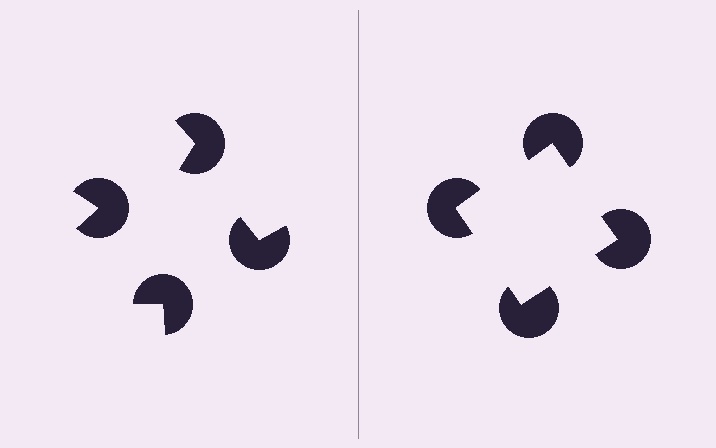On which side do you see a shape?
An illusory square appears on the right side. On the left side the wedge cuts are rotated, so no coherent shape forms.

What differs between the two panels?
The pac-man discs are positioned identically on both sides; only the wedge orientations differ. On the right they align to a square; on the left they are misaligned.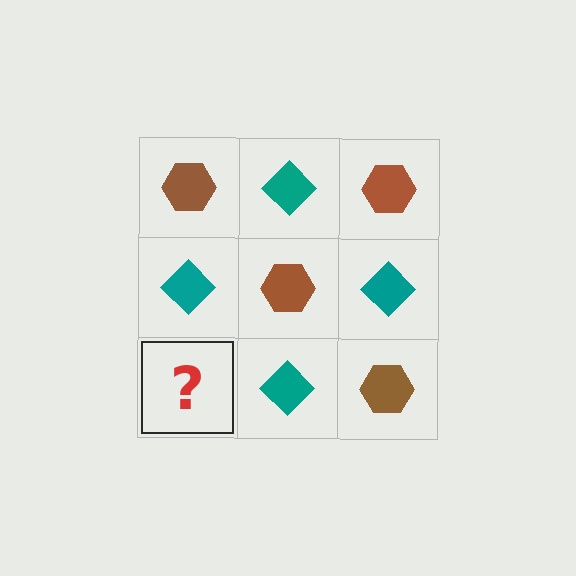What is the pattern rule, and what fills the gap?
The rule is that it alternates brown hexagon and teal diamond in a checkerboard pattern. The gap should be filled with a brown hexagon.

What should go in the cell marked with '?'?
The missing cell should contain a brown hexagon.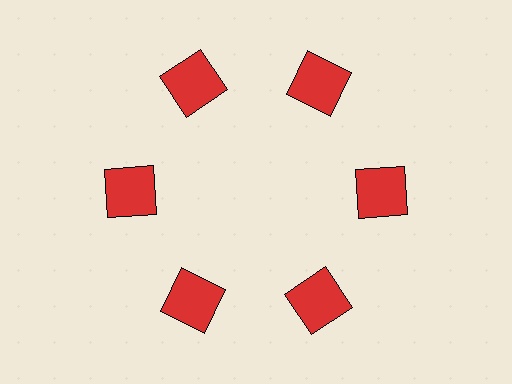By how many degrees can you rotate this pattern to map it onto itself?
The pattern maps onto itself every 60 degrees of rotation.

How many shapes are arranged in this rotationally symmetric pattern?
There are 6 shapes, arranged in 6 groups of 1.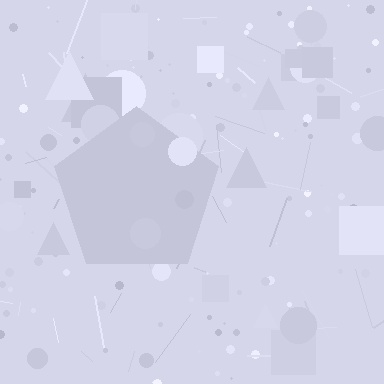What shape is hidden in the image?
A pentagon is hidden in the image.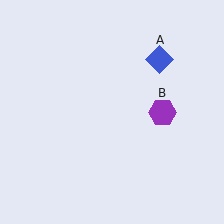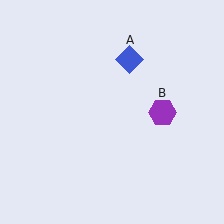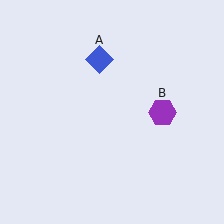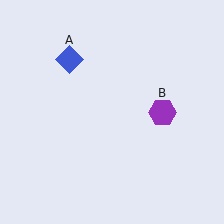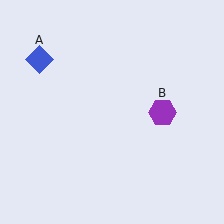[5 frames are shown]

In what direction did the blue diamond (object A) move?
The blue diamond (object A) moved left.